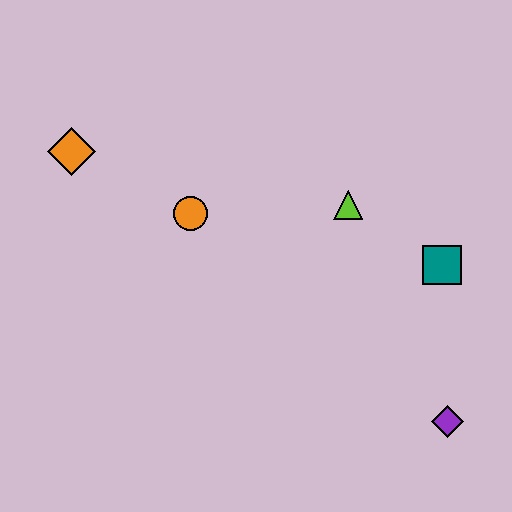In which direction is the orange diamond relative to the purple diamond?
The orange diamond is to the left of the purple diamond.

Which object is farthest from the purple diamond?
The orange diamond is farthest from the purple diamond.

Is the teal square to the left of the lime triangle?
No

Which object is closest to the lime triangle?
The teal square is closest to the lime triangle.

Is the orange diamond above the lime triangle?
Yes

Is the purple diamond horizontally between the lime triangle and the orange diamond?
No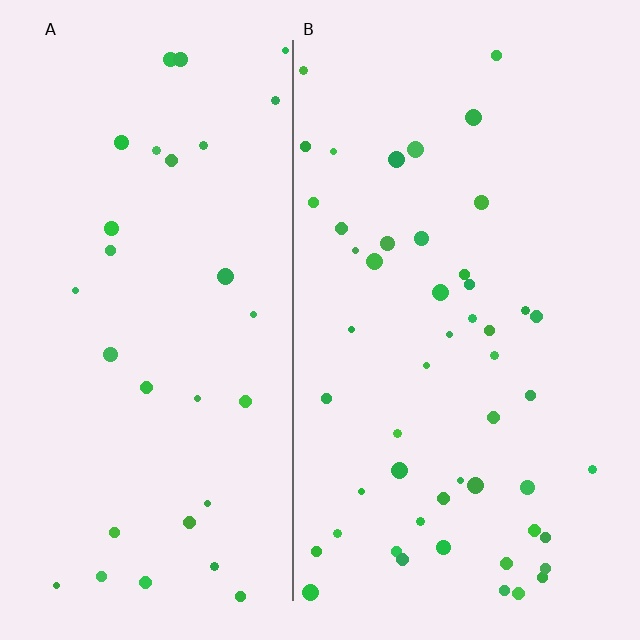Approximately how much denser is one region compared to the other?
Approximately 1.6× — region B over region A.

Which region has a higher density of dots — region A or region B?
B (the right).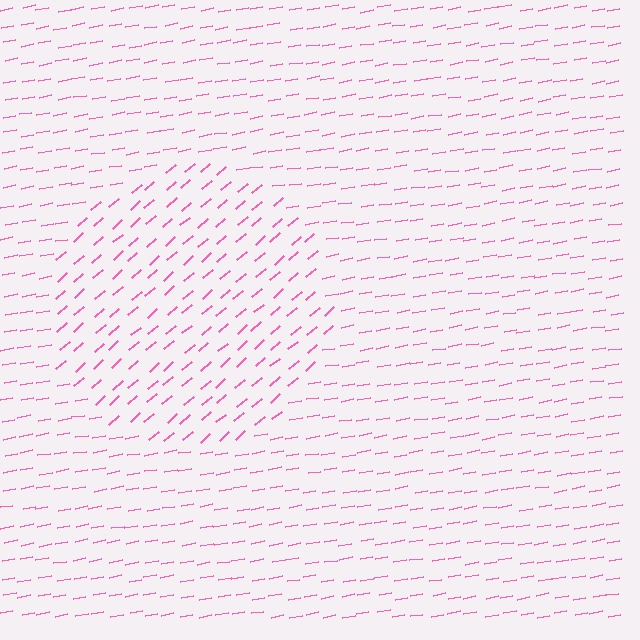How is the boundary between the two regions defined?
The boundary is defined purely by a change in line orientation (approximately 31 degrees difference). All lines are the same color and thickness.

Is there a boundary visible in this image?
Yes, there is a texture boundary formed by a change in line orientation.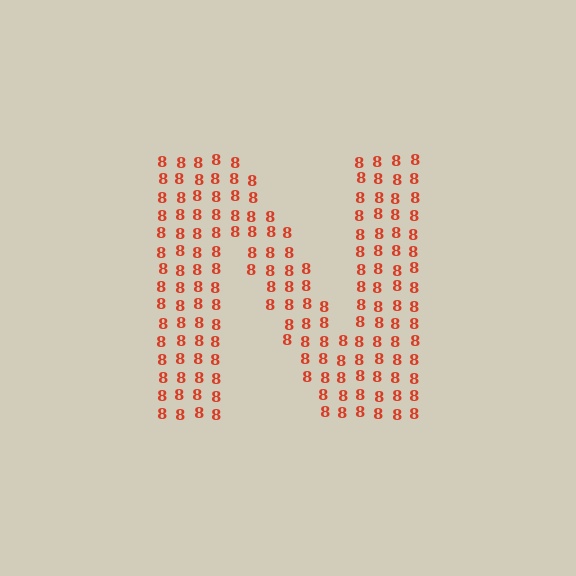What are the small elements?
The small elements are digit 8's.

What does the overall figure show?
The overall figure shows the letter N.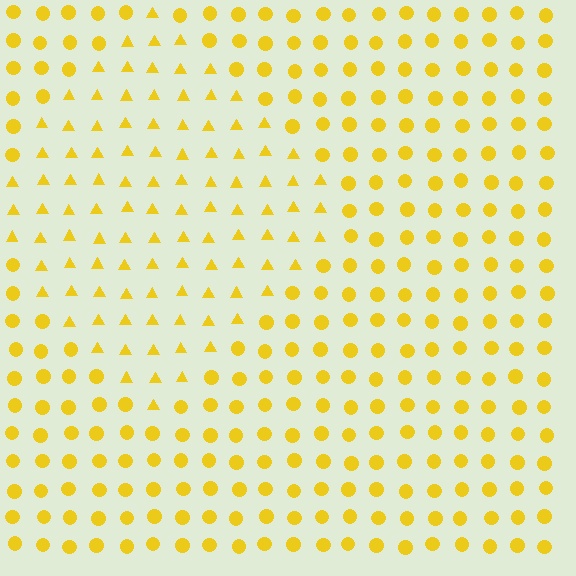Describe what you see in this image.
The image is filled with small yellow elements arranged in a uniform grid. A diamond-shaped region contains triangles, while the surrounding area contains circles. The boundary is defined purely by the change in element shape.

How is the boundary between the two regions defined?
The boundary is defined by a change in element shape: triangles inside vs. circles outside. All elements share the same color and spacing.